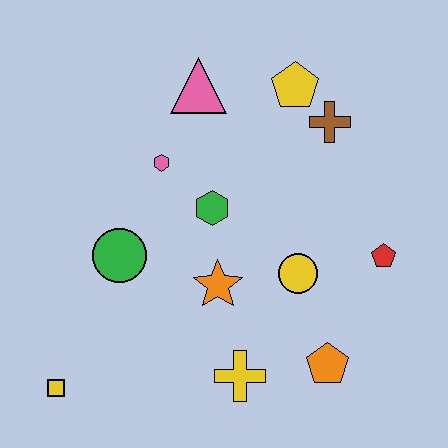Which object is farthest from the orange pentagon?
The pink triangle is farthest from the orange pentagon.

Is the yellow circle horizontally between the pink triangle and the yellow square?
No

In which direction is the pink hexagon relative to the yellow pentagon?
The pink hexagon is to the left of the yellow pentagon.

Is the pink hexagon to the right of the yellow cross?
No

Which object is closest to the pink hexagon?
The green hexagon is closest to the pink hexagon.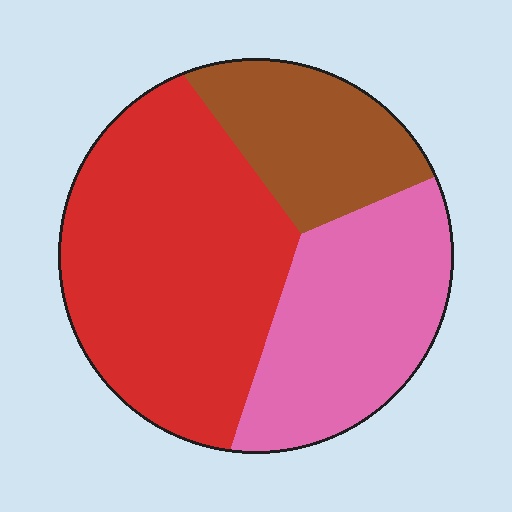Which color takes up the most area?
Red, at roughly 50%.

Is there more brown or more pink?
Pink.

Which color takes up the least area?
Brown, at roughly 20%.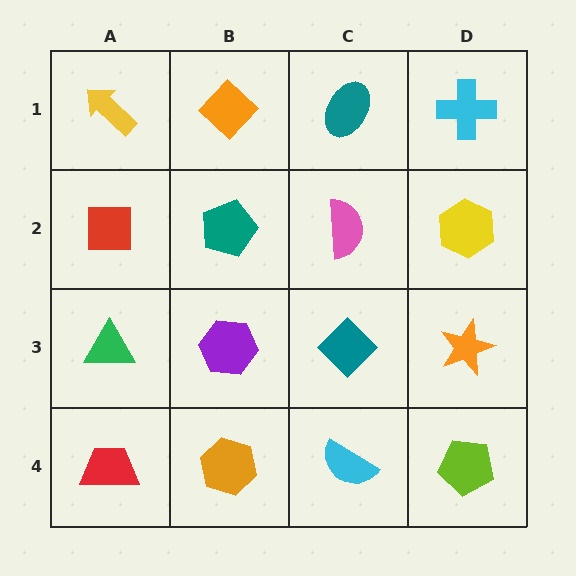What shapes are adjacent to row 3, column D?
A yellow hexagon (row 2, column D), a lime pentagon (row 4, column D), a teal diamond (row 3, column C).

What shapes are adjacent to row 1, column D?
A yellow hexagon (row 2, column D), a teal ellipse (row 1, column C).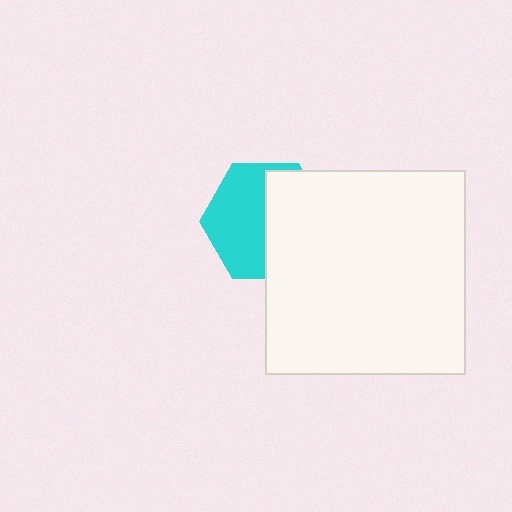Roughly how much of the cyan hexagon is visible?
About half of it is visible (roughly 52%).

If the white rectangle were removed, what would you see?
You would see the complete cyan hexagon.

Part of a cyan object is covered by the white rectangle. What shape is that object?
It is a hexagon.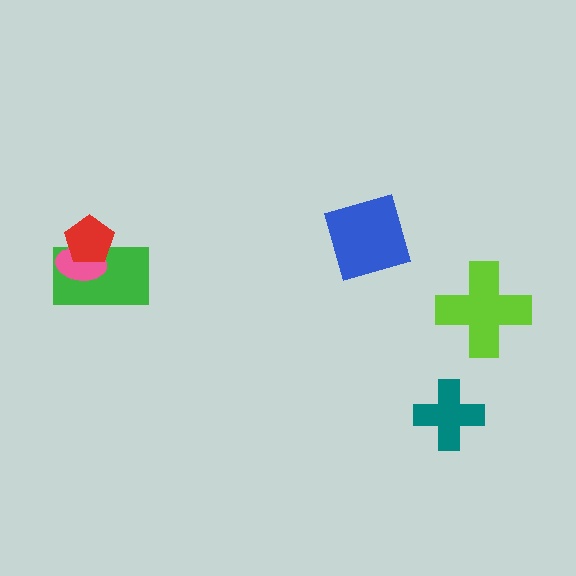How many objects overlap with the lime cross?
0 objects overlap with the lime cross.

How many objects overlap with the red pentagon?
2 objects overlap with the red pentagon.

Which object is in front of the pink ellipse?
The red pentagon is in front of the pink ellipse.